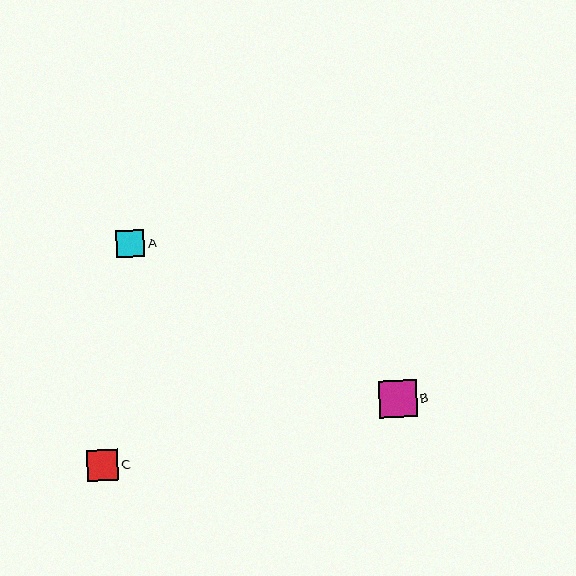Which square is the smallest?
Square A is the smallest with a size of approximately 28 pixels.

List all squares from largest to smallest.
From largest to smallest: B, C, A.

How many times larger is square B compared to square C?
Square B is approximately 1.2 times the size of square C.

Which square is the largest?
Square B is the largest with a size of approximately 37 pixels.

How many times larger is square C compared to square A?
Square C is approximately 1.1 times the size of square A.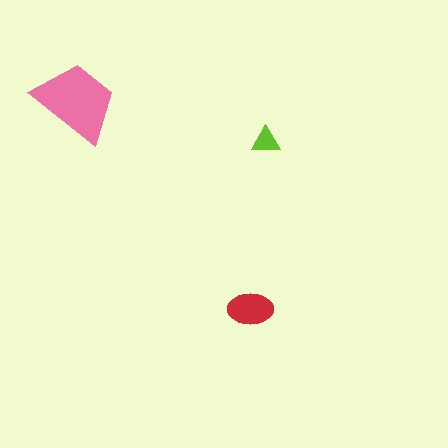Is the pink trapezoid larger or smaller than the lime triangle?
Larger.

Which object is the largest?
The pink trapezoid.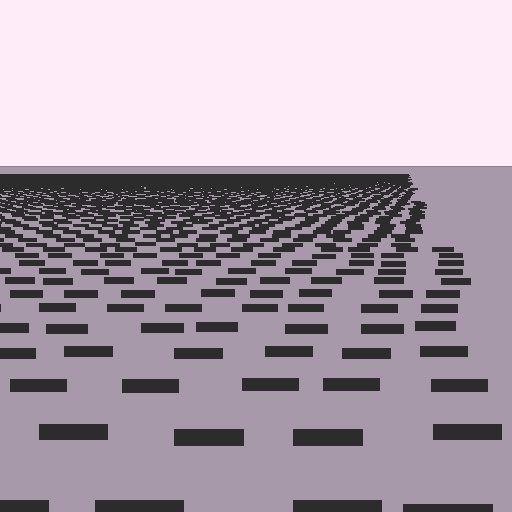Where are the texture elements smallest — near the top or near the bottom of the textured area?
Near the top.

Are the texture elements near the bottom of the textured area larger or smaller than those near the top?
Larger. Near the bottom, elements are closer to the viewer and appear at a bigger on-screen size.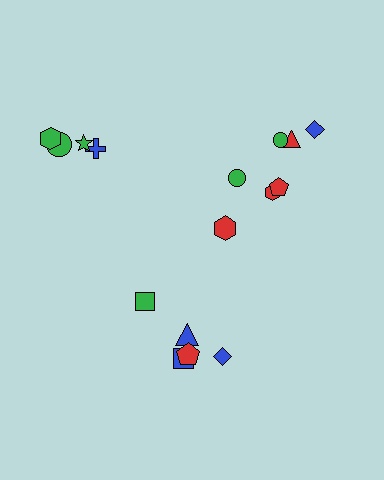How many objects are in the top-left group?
There are 4 objects.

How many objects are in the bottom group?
There are 5 objects.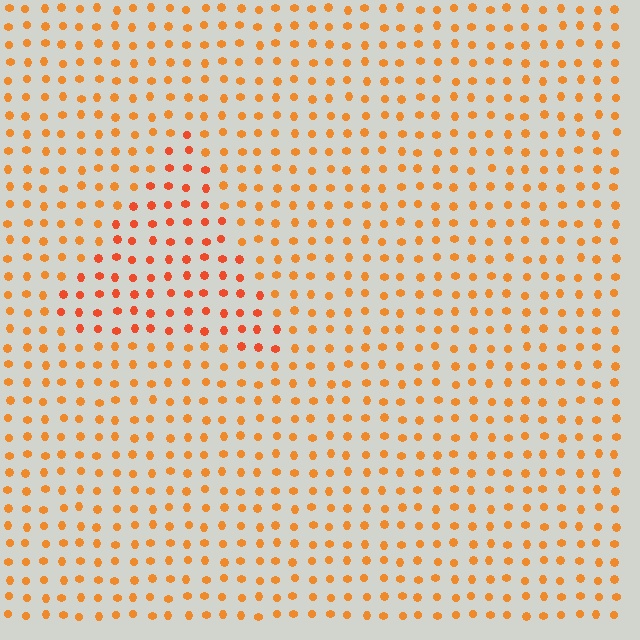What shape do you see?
I see a triangle.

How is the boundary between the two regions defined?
The boundary is defined purely by a slight shift in hue (about 20 degrees). Spacing, size, and orientation are identical on both sides.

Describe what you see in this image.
The image is filled with small orange elements in a uniform arrangement. A triangle-shaped region is visible where the elements are tinted to a slightly different hue, forming a subtle color boundary.